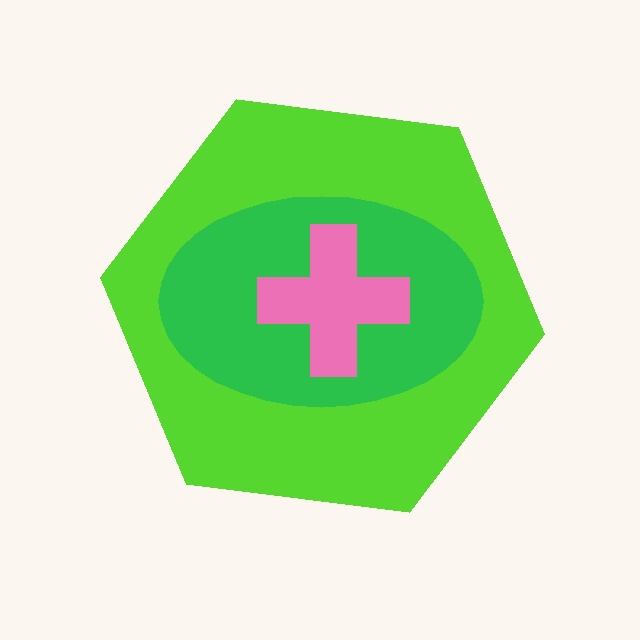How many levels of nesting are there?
3.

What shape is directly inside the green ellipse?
The pink cross.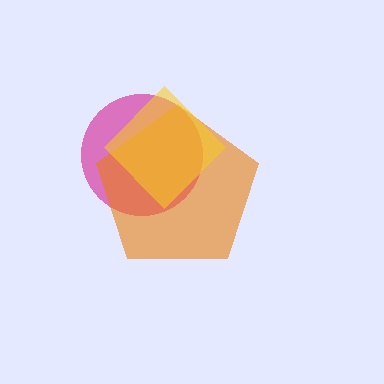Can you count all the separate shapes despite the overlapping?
Yes, there are 3 separate shapes.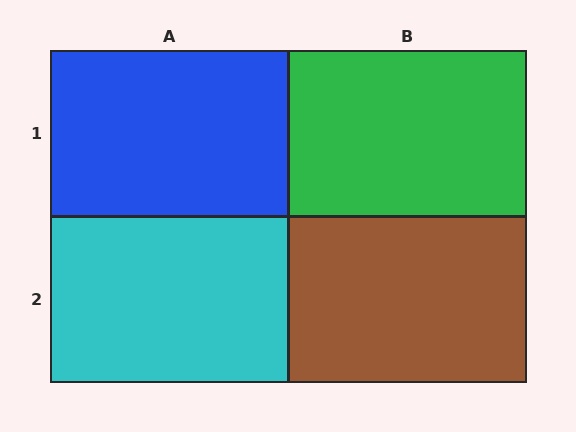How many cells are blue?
1 cell is blue.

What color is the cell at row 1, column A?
Blue.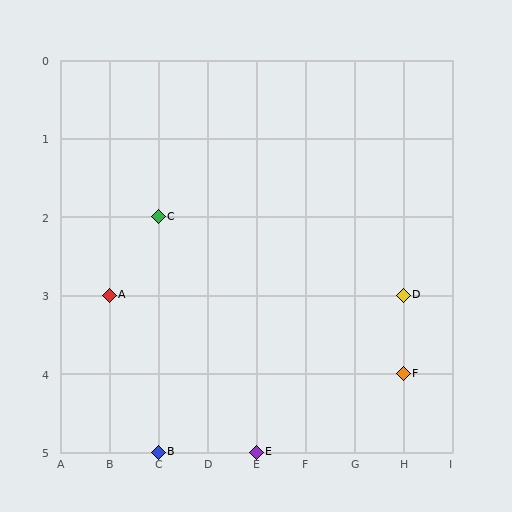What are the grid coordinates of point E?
Point E is at grid coordinates (E, 5).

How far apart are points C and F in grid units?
Points C and F are 5 columns and 2 rows apart (about 5.4 grid units diagonally).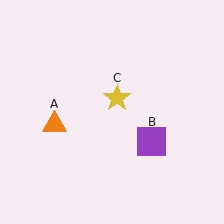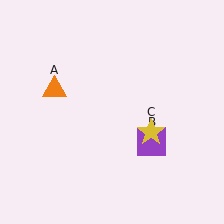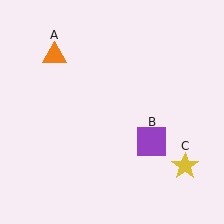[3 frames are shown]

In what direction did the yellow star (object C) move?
The yellow star (object C) moved down and to the right.